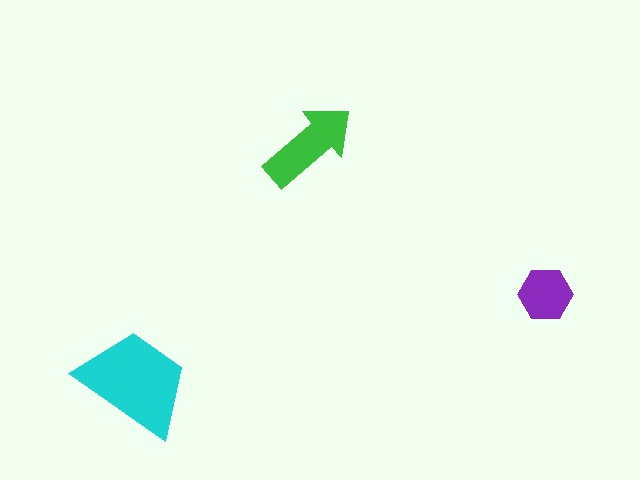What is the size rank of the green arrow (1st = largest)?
2nd.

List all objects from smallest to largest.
The purple hexagon, the green arrow, the cyan trapezoid.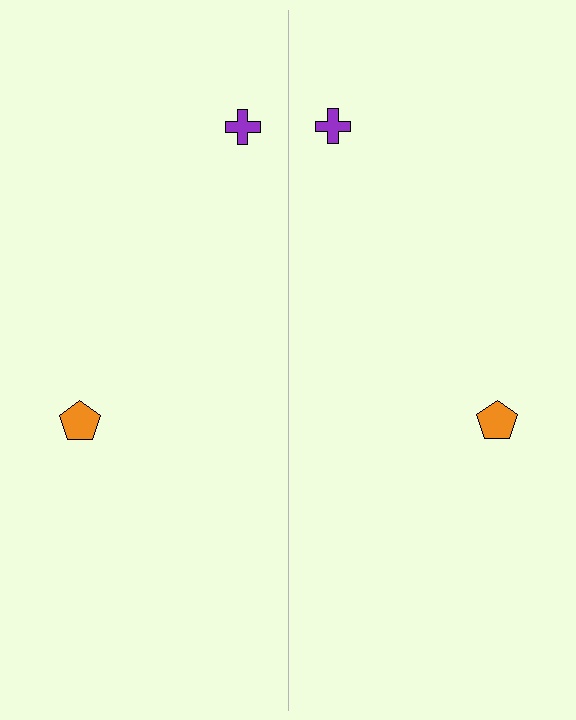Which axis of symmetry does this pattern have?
The pattern has a vertical axis of symmetry running through the center of the image.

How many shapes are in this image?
There are 4 shapes in this image.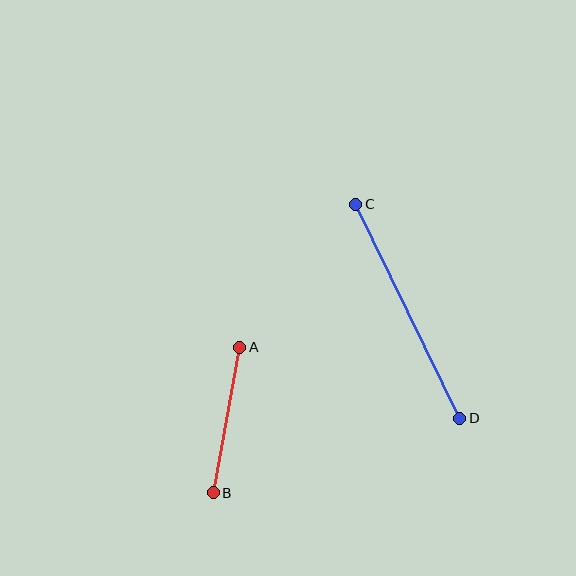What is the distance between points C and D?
The distance is approximately 237 pixels.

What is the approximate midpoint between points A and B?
The midpoint is at approximately (226, 420) pixels.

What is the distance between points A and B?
The distance is approximately 148 pixels.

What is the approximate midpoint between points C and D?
The midpoint is at approximately (408, 311) pixels.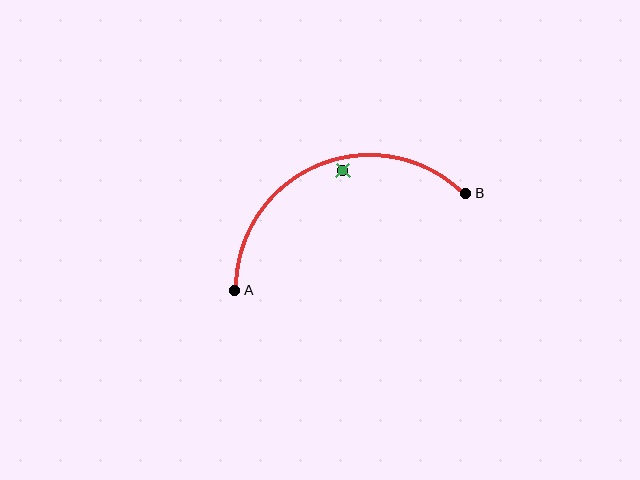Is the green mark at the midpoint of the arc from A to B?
No — the green mark does not lie on the arc at all. It sits slightly inside the curve.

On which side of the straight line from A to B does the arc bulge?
The arc bulges above the straight line connecting A and B.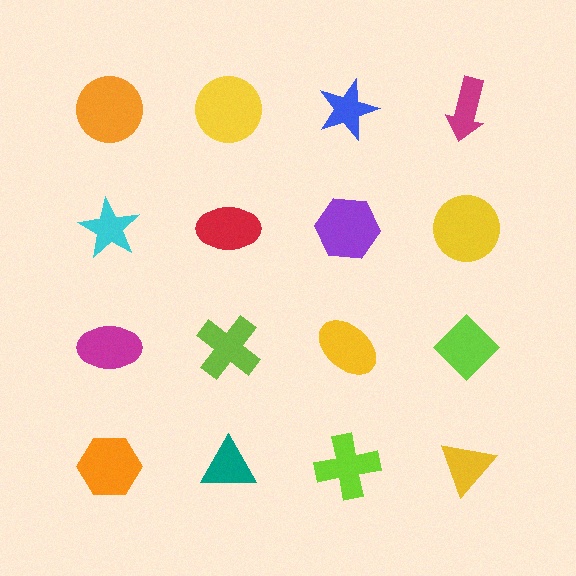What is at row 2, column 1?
A cyan star.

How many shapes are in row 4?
4 shapes.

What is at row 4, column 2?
A teal triangle.